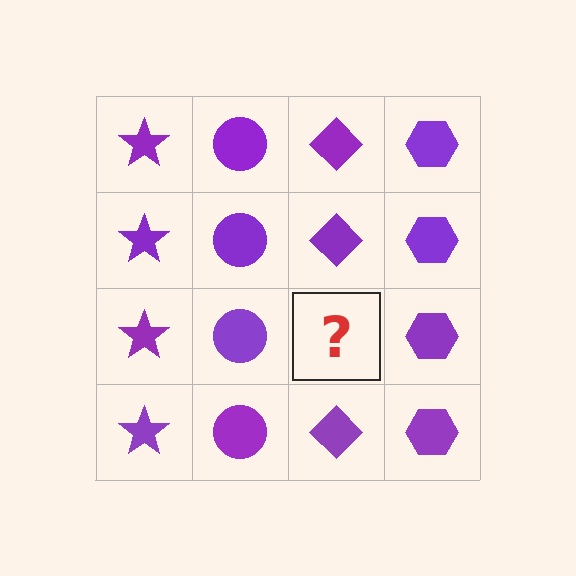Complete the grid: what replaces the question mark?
The question mark should be replaced with a purple diamond.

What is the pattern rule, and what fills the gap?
The rule is that each column has a consistent shape. The gap should be filled with a purple diamond.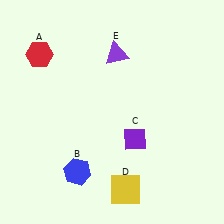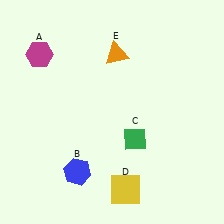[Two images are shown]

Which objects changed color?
A changed from red to magenta. C changed from purple to green. E changed from purple to orange.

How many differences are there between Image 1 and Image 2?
There are 3 differences between the two images.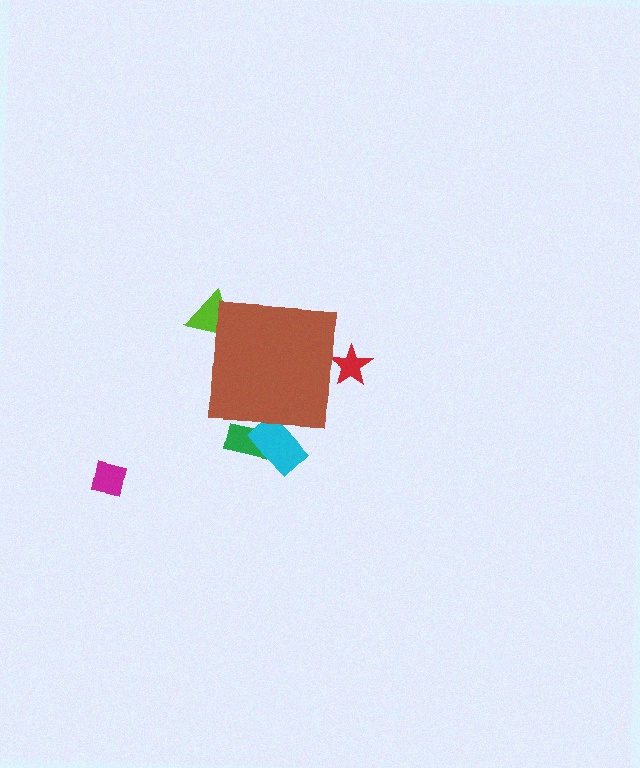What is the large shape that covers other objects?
A brown square.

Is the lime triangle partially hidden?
Yes, the lime triangle is partially hidden behind the brown square.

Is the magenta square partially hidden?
No, the magenta square is fully visible.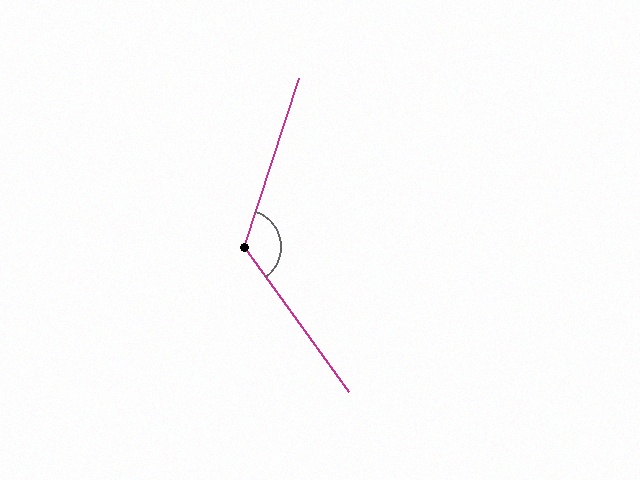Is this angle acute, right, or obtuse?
It is obtuse.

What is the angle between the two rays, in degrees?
Approximately 126 degrees.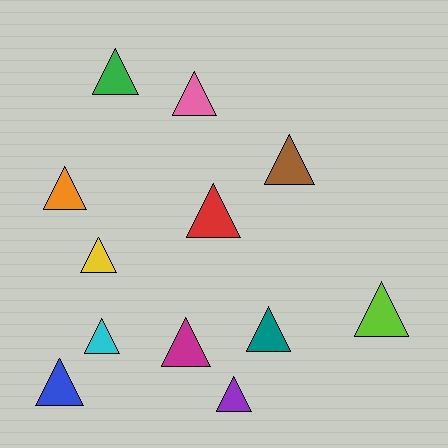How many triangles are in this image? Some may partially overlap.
There are 12 triangles.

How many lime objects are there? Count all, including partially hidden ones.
There is 1 lime object.